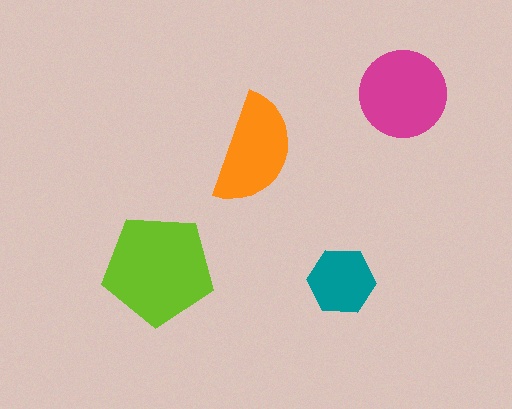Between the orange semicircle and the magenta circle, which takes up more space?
The magenta circle.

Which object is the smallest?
The teal hexagon.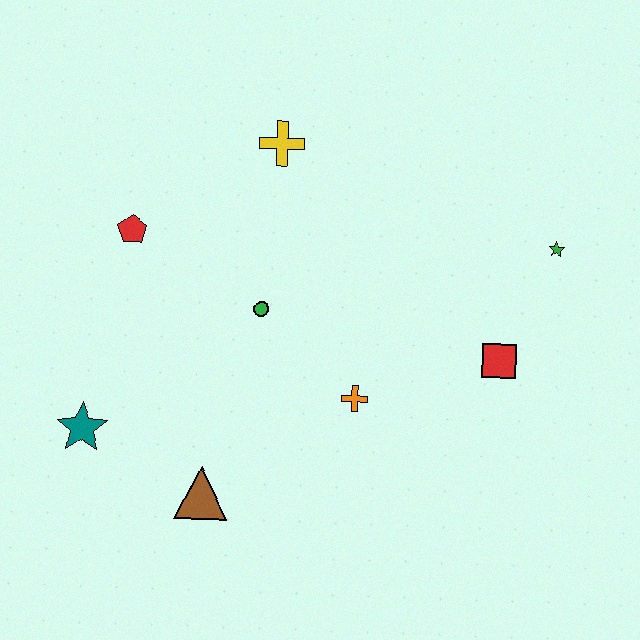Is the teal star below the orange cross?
Yes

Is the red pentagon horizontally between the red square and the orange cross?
No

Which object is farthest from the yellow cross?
The brown triangle is farthest from the yellow cross.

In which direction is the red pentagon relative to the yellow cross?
The red pentagon is to the left of the yellow cross.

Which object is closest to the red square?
The green star is closest to the red square.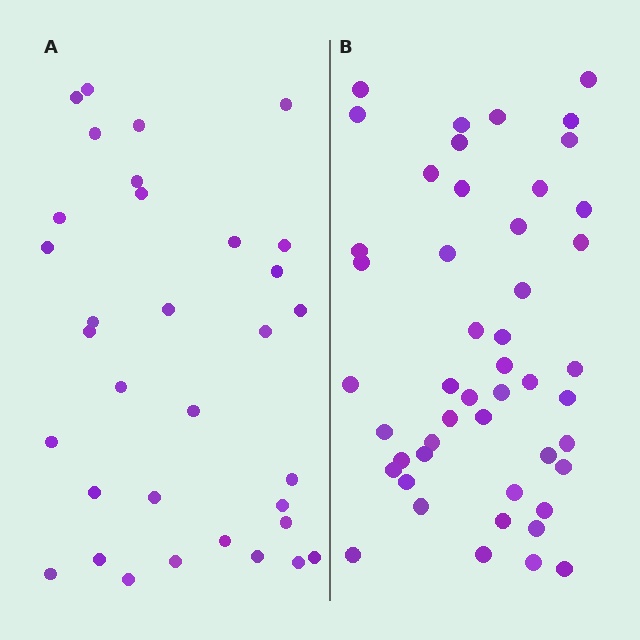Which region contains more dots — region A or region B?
Region B (the right region) has more dots.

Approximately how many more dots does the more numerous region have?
Region B has approximately 15 more dots than region A.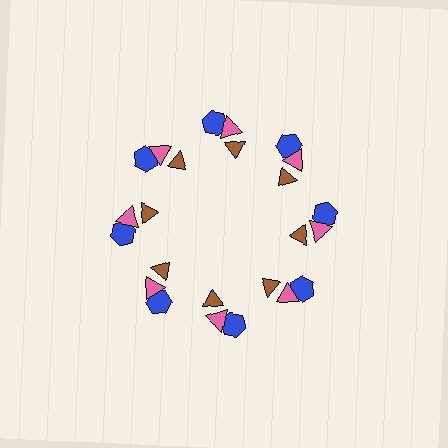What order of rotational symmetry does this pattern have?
This pattern has 8-fold rotational symmetry.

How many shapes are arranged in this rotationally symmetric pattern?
There are 24 shapes, arranged in 8 groups of 3.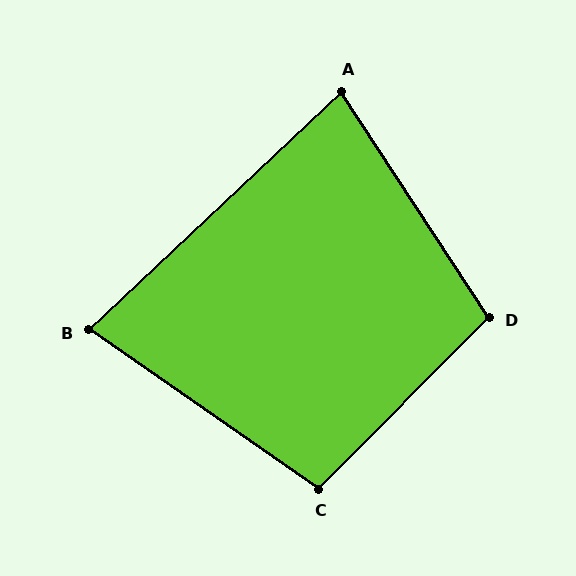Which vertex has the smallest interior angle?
B, at approximately 78 degrees.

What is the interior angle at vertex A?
Approximately 80 degrees (acute).